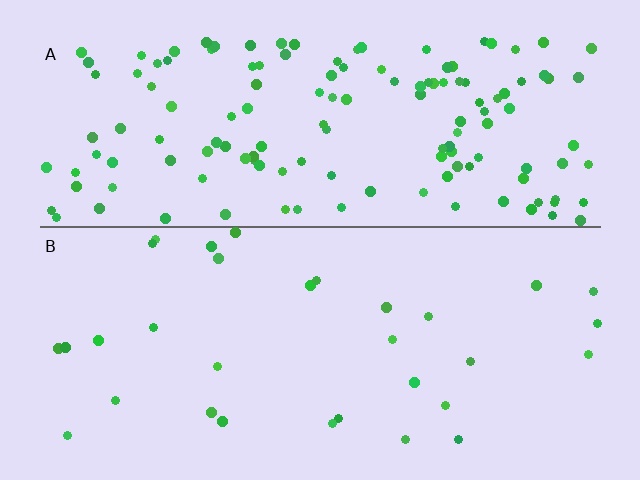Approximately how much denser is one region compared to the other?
Approximately 4.4× — region A over region B.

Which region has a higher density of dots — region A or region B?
A (the top).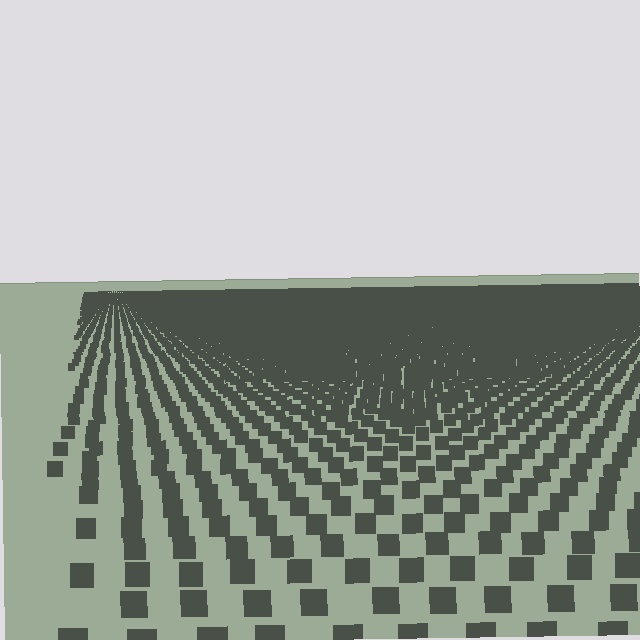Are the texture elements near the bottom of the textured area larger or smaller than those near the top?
Larger. Near the bottom, elements are closer to the viewer and appear at a bigger on-screen size.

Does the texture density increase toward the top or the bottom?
Density increases toward the top.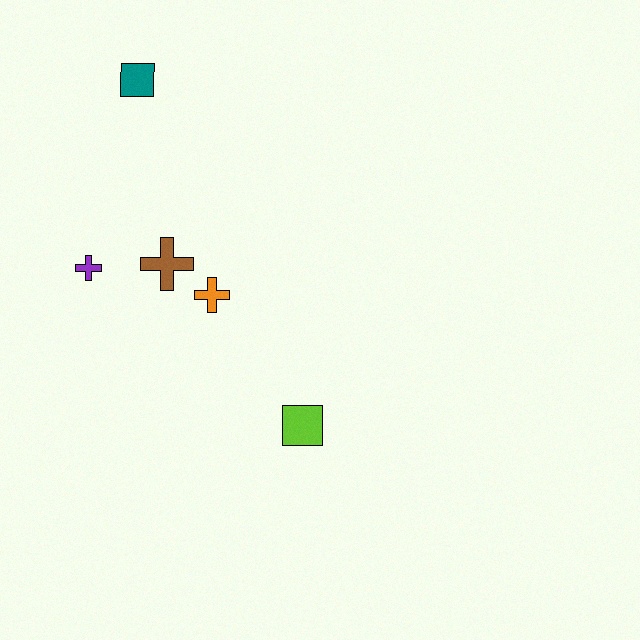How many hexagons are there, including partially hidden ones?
There are no hexagons.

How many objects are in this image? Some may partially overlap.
There are 5 objects.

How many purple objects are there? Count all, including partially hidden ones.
There is 1 purple object.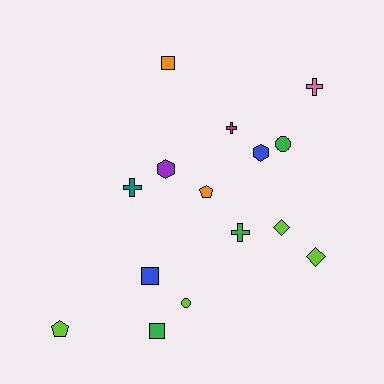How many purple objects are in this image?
There is 1 purple object.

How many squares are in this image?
There are 3 squares.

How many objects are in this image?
There are 15 objects.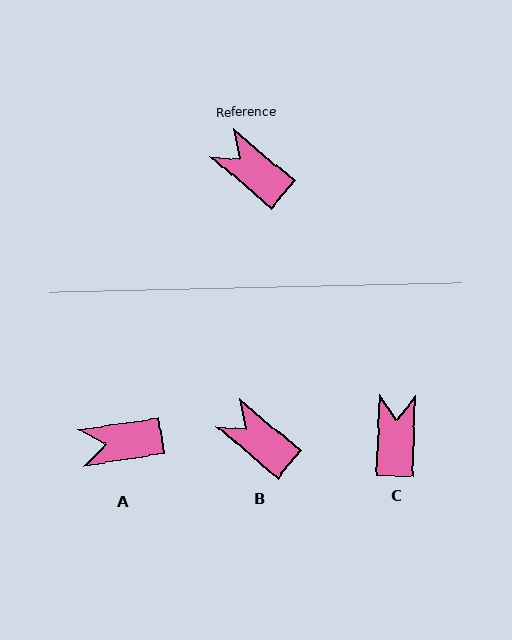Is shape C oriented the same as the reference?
No, it is off by about 52 degrees.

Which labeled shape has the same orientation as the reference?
B.